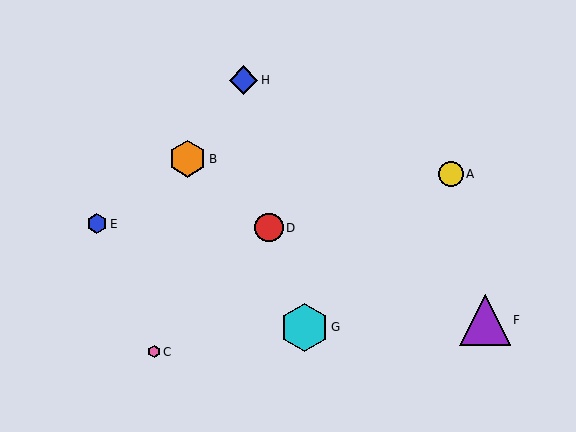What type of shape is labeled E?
Shape E is a blue hexagon.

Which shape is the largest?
The purple triangle (labeled F) is the largest.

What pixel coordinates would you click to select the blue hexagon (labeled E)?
Click at (97, 224) to select the blue hexagon E.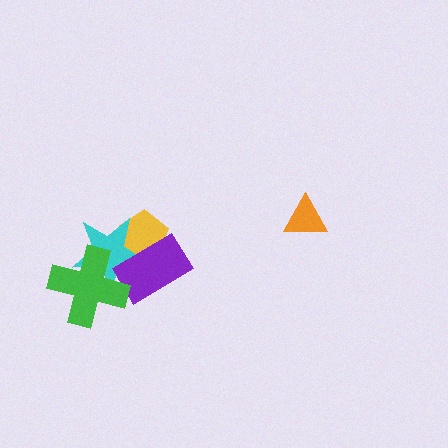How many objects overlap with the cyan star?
3 objects overlap with the cyan star.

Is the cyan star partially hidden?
Yes, it is partially covered by another shape.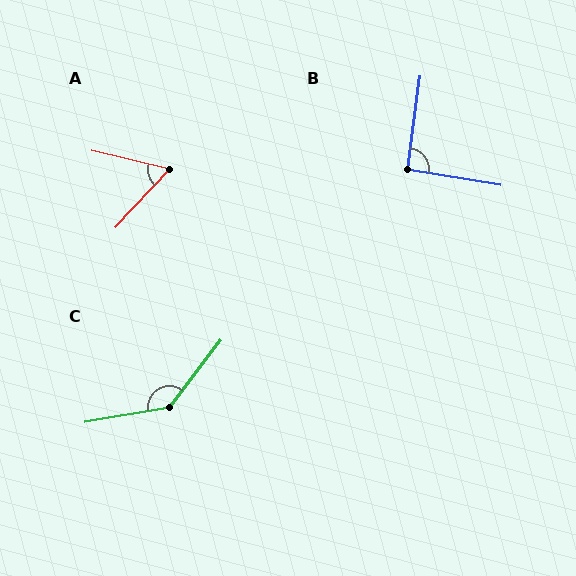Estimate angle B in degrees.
Approximately 92 degrees.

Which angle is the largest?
C, at approximately 137 degrees.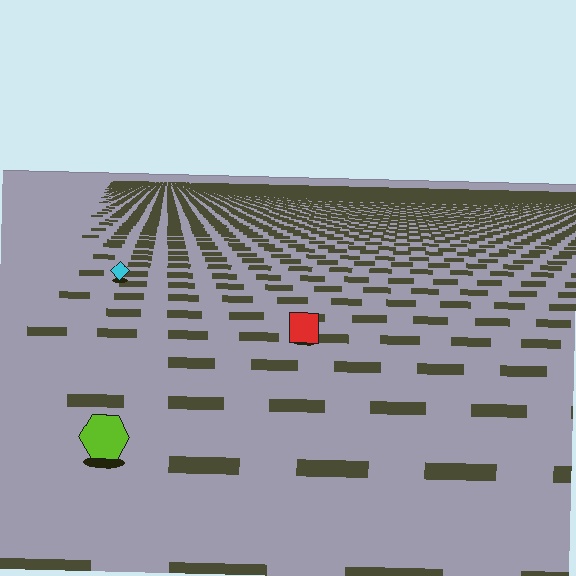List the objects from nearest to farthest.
From nearest to farthest: the lime hexagon, the red square, the cyan diamond.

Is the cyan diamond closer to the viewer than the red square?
No. The red square is closer — you can tell from the texture gradient: the ground texture is coarser near it.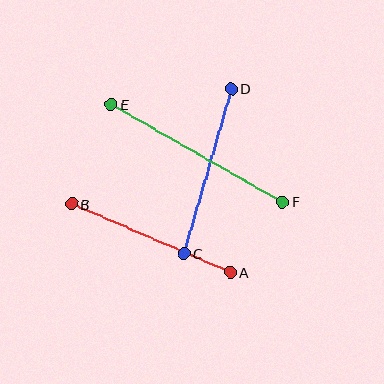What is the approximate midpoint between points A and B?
The midpoint is at approximately (151, 238) pixels.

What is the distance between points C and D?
The distance is approximately 171 pixels.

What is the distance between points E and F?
The distance is approximately 197 pixels.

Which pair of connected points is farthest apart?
Points E and F are farthest apart.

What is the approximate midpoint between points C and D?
The midpoint is at approximately (207, 171) pixels.